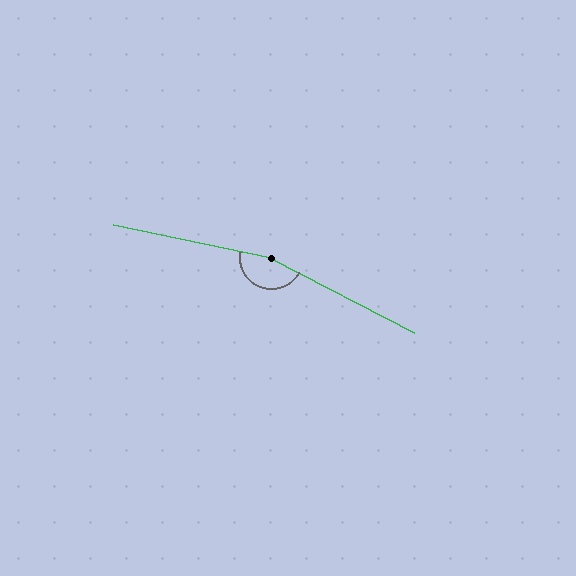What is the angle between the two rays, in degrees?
Approximately 164 degrees.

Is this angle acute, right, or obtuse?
It is obtuse.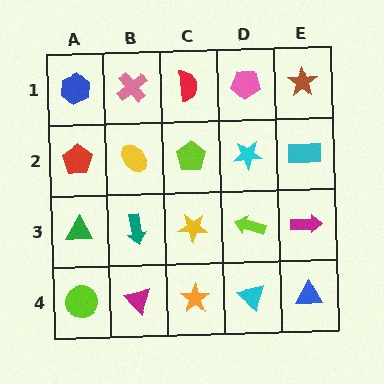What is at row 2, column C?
A lime pentagon.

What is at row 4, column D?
A cyan triangle.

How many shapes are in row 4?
5 shapes.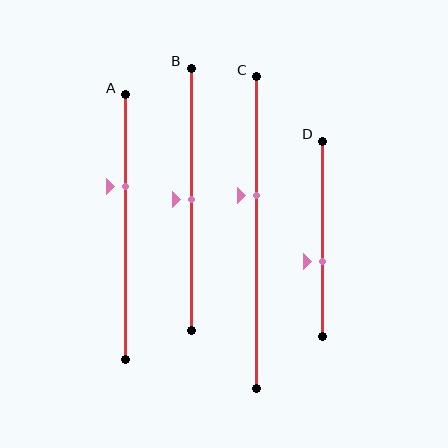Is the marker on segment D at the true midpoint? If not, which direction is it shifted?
No, the marker on segment D is shifted downward by about 12% of the segment length.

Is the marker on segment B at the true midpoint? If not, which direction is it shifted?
Yes, the marker on segment B is at the true midpoint.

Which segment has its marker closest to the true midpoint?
Segment B has its marker closest to the true midpoint.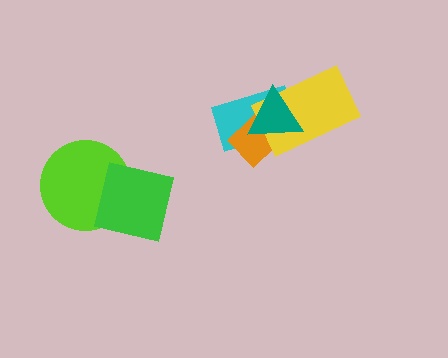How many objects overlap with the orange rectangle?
3 objects overlap with the orange rectangle.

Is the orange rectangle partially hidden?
Yes, it is partially covered by another shape.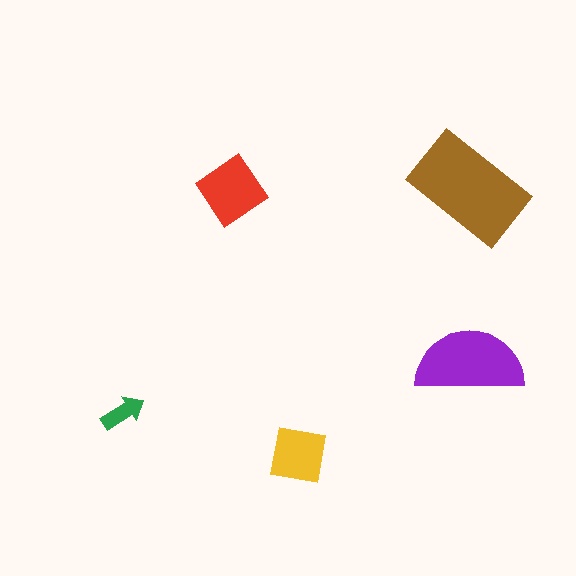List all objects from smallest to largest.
The green arrow, the yellow square, the red diamond, the purple semicircle, the brown rectangle.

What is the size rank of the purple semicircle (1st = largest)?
2nd.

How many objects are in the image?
There are 5 objects in the image.